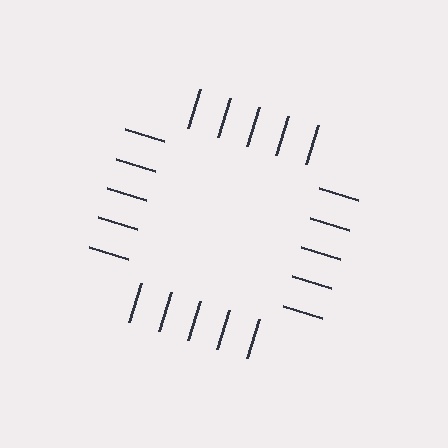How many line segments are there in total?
20 — 5 along each of the 4 edges.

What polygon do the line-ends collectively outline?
An illusory square — the line segments terminate on its edges but no continuous stroke is drawn.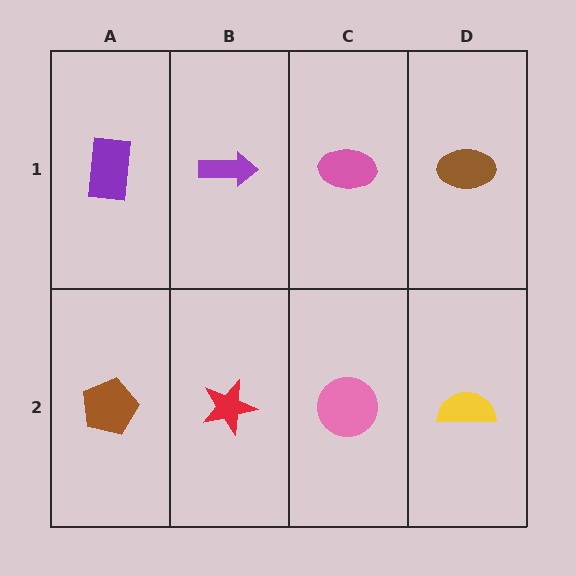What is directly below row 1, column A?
A brown pentagon.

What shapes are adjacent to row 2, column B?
A purple arrow (row 1, column B), a brown pentagon (row 2, column A), a pink circle (row 2, column C).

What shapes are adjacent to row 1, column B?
A red star (row 2, column B), a purple rectangle (row 1, column A), a pink ellipse (row 1, column C).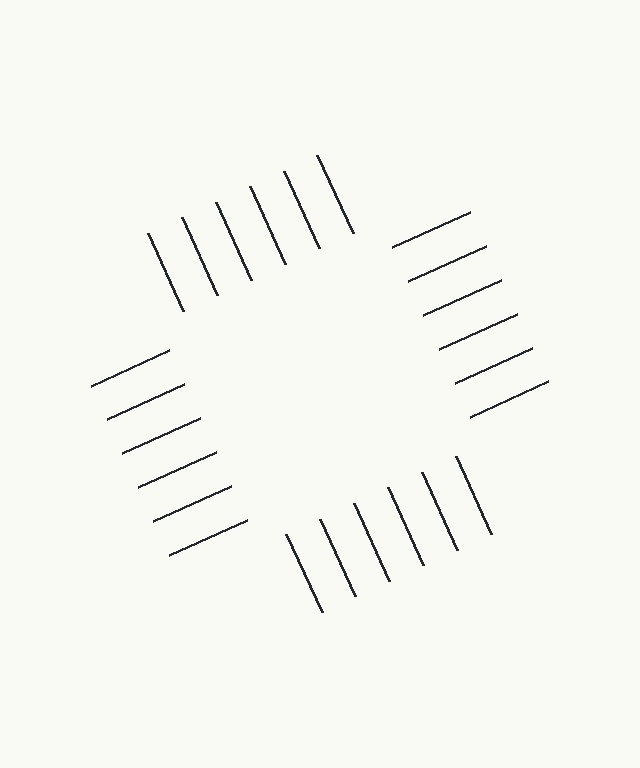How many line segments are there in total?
24 — 6 along each of the 4 edges.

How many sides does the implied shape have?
4 sides — the line-ends trace a square.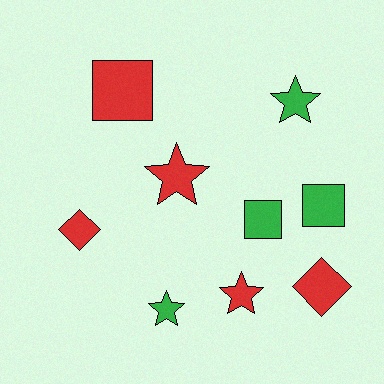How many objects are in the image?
There are 9 objects.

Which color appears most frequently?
Red, with 5 objects.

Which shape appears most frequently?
Star, with 4 objects.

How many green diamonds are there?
There are no green diamonds.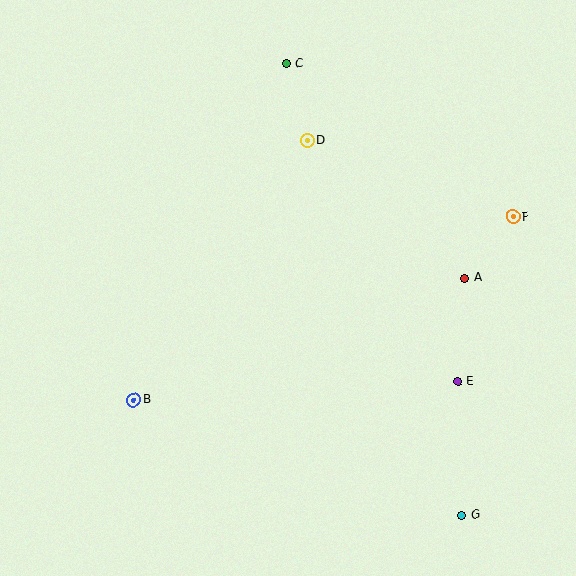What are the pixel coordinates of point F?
Point F is at (513, 217).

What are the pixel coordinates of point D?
Point D is at (307, 141).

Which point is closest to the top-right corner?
Point F is closest to the top-right corner.